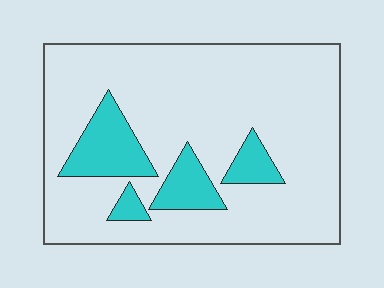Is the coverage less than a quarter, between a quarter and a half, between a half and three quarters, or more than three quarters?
Less than a quarter.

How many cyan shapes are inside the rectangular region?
4.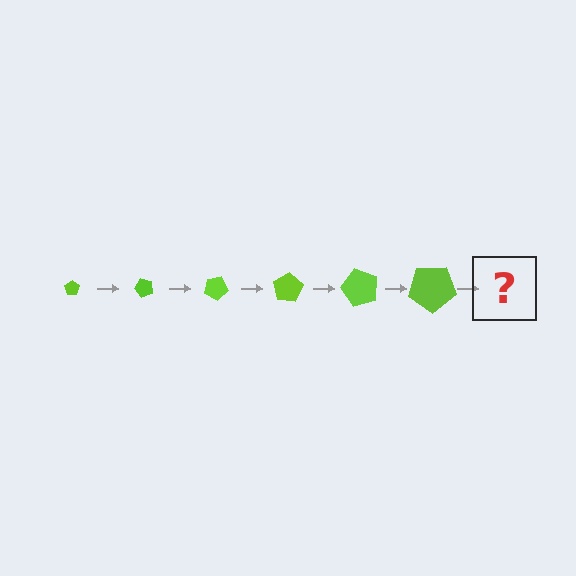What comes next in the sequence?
The next element should be a pentagon, larger than the previous one and rotated 300 degrees from the start.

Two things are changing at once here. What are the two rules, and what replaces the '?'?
The two rules are that the pentagon grows larger each step and it rotates 50 degrees each step. The '?' should be a pentagon, larger than the previous one and rotated 300 degrees from the start.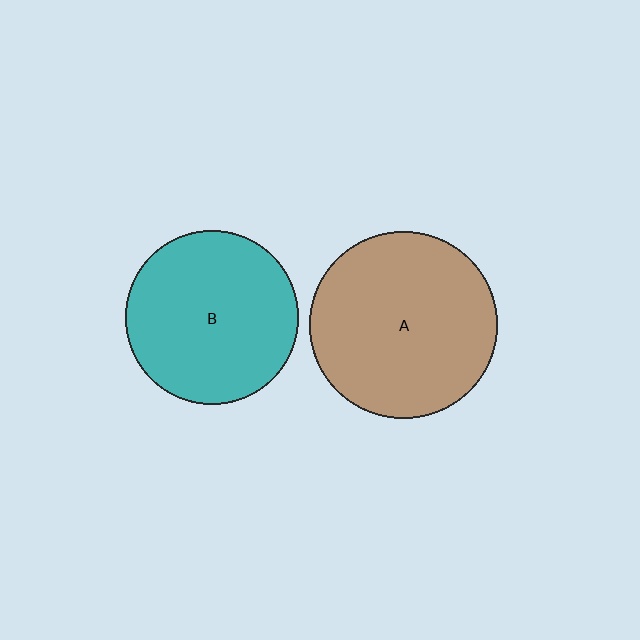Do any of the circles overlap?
No, none of the circles overlap.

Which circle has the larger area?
Circle A (brown).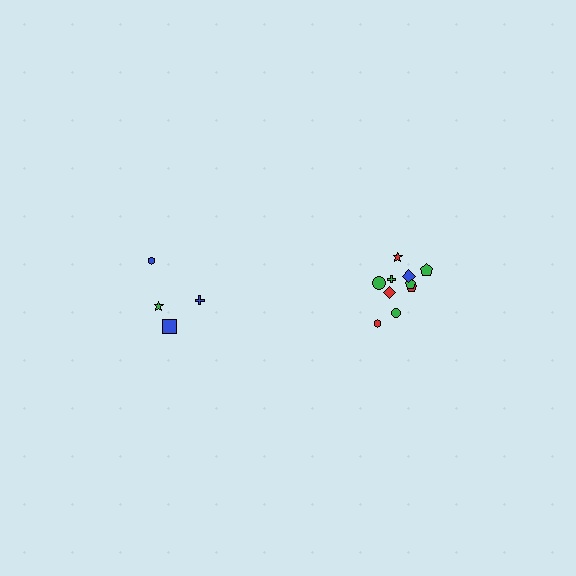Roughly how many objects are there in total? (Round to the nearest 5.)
Roughly 15 objects in total.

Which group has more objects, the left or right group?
The right group.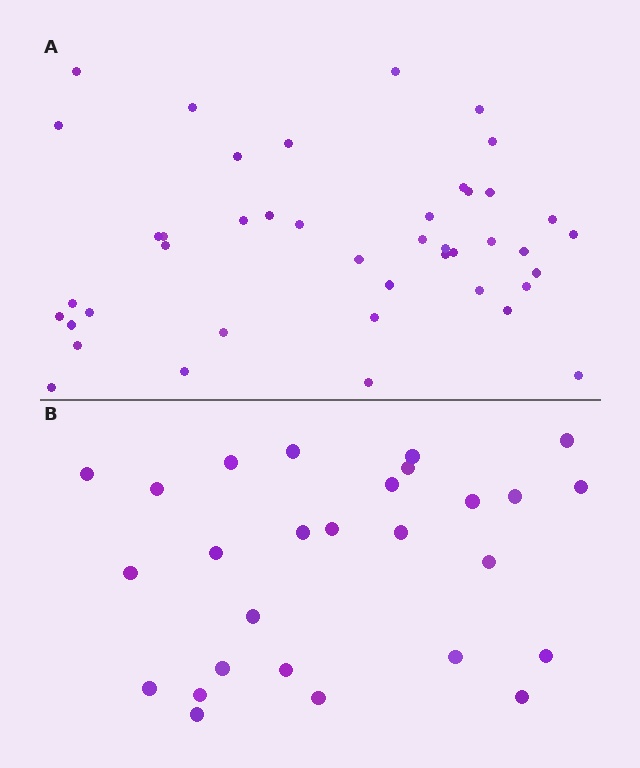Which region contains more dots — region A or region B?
Region A (the top region) has more dots.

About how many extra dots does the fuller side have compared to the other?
Region A has approximately 15 more dots than region B.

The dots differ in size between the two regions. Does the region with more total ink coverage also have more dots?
No. Region B has more total ink coverage because its dots are larger, but region A actually contains more individual dots. Total area can be misleading — the number of items is what matters here.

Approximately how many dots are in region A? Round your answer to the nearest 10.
About 40 dots. (The exact count is 43, which rounds to 40.)